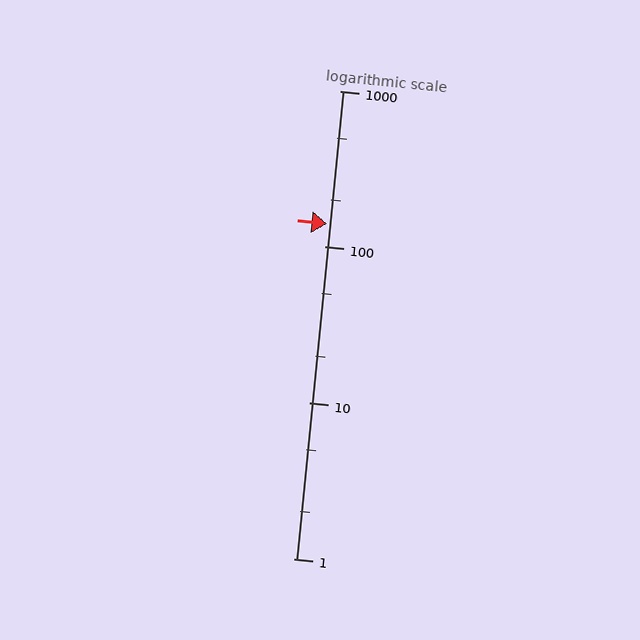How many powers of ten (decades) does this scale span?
The scale spans 3 decades, from 1 to 1000.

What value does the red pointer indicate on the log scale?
The pointer indicates approximately 140.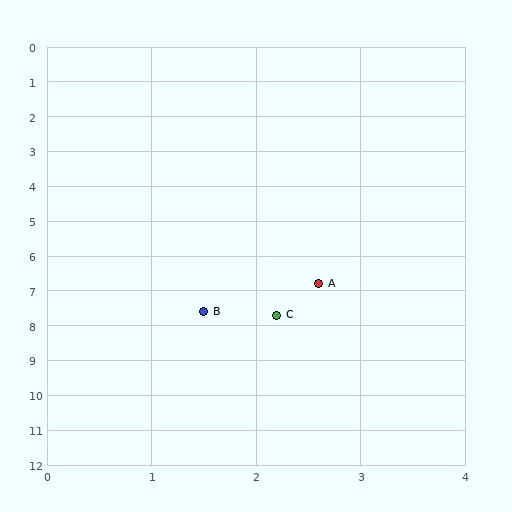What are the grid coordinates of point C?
Point C is at approximately (2.2, 7.7).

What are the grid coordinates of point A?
Point A is at approximately (2.6, 6.8).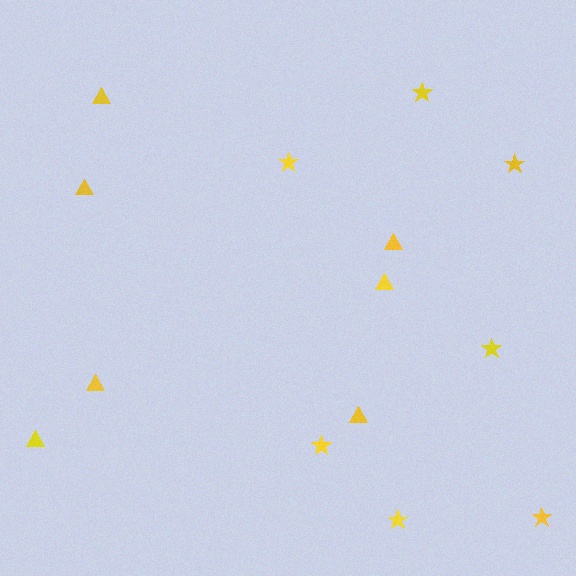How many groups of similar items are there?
There are 2 groups: one group of stars (7) and one group of triangles (7).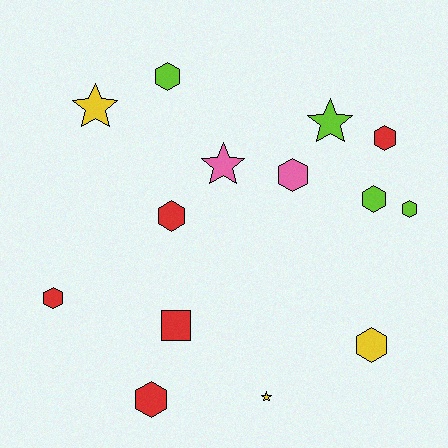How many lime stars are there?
There is 1 lime star.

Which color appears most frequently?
Red, with 5 objects.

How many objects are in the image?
There are 14 objects.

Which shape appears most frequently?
Hexagon, with 9 objects.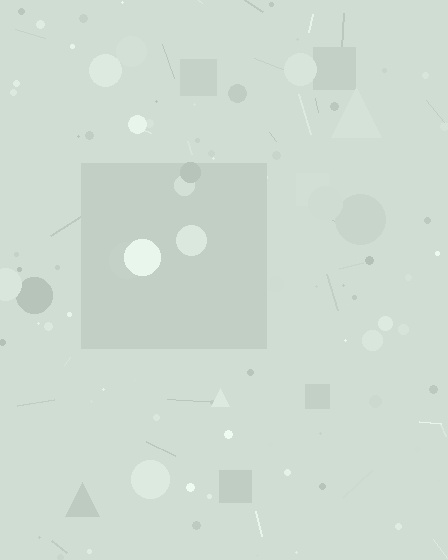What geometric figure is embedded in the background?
A square is embedded in the background.